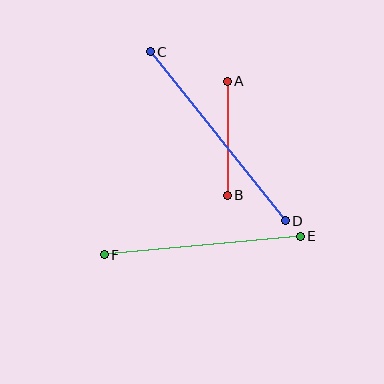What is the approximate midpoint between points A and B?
The midpoint is at approximately (227, 138) pixels.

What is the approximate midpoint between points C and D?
The midpoint is at approximately (218, 136) pixels.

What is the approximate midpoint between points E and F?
The midpoint is at approximately (202, 246) pixels.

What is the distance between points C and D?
The distance is approximately 216 pixels.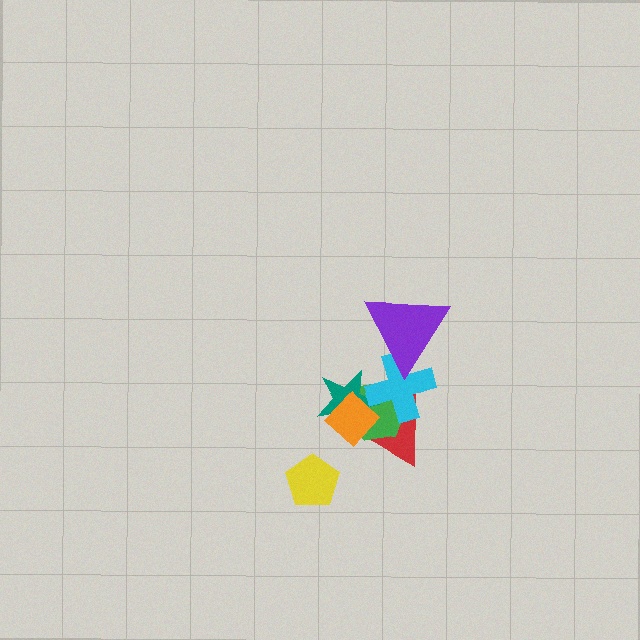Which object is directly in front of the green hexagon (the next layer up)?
The teal star is directly in front of the green hexagon.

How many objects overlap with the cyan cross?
4 objects overlap with the cyan cross.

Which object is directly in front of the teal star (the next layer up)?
The orange diamond is directly in front of the teal star.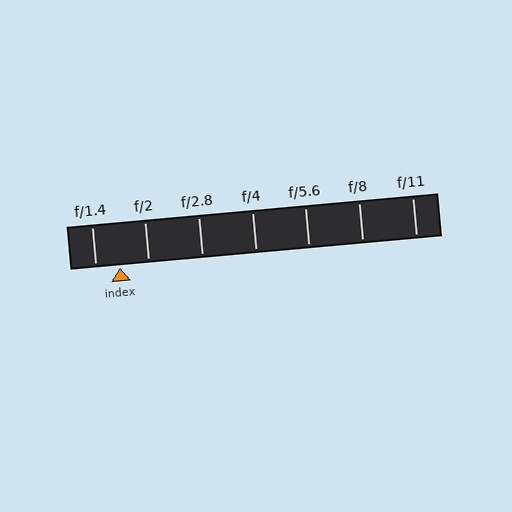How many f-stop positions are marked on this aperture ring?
There are 7 f-stop positions marked.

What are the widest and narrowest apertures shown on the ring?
The widest aperture shown is f/1.4 and the narrowest is f/11.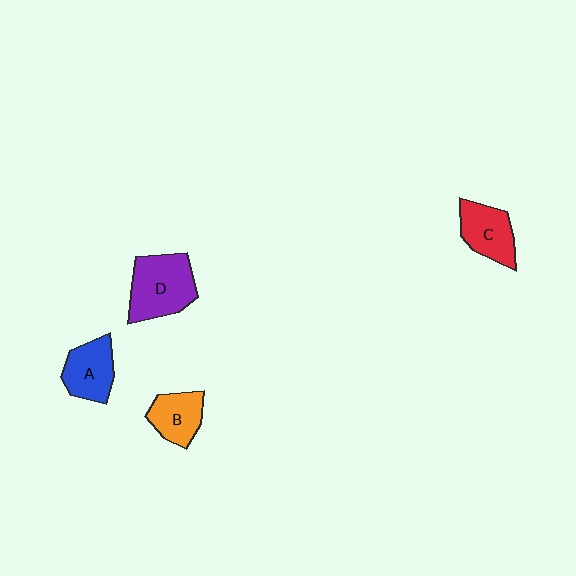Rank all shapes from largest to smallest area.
From largest to smallest: D (purple), C (red), A (blue), B (orange).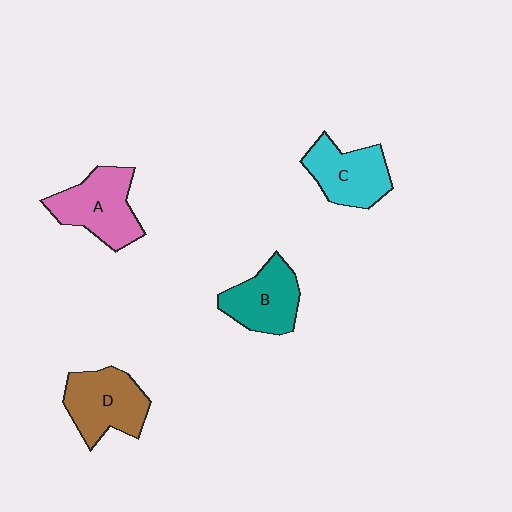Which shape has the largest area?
Shape A (pink).